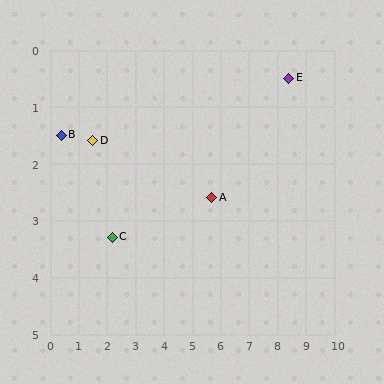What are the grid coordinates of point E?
Point E is at approximately (8.4, 0.5).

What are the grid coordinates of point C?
Point C is at approximately (2.2, 3.3).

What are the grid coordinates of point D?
Point D is at approximately (1.5, 1.6).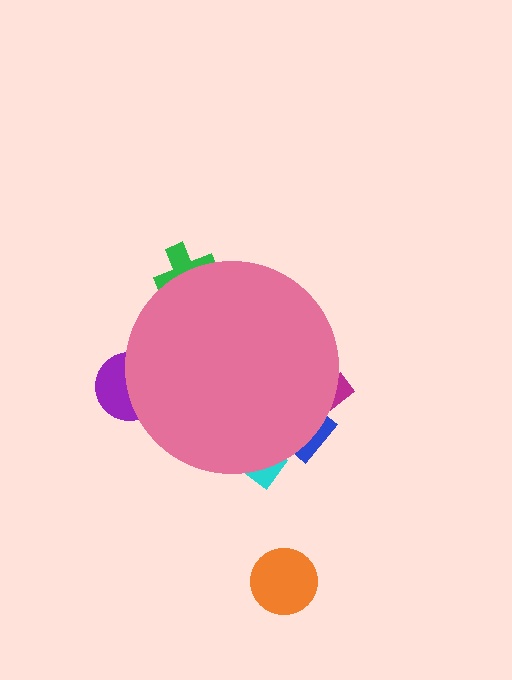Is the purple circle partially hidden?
Yes, the purple circle is partially hidden behind the pink circle.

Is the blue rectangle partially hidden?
Yes, the blue rectangle is partially hidden behind the pink circle.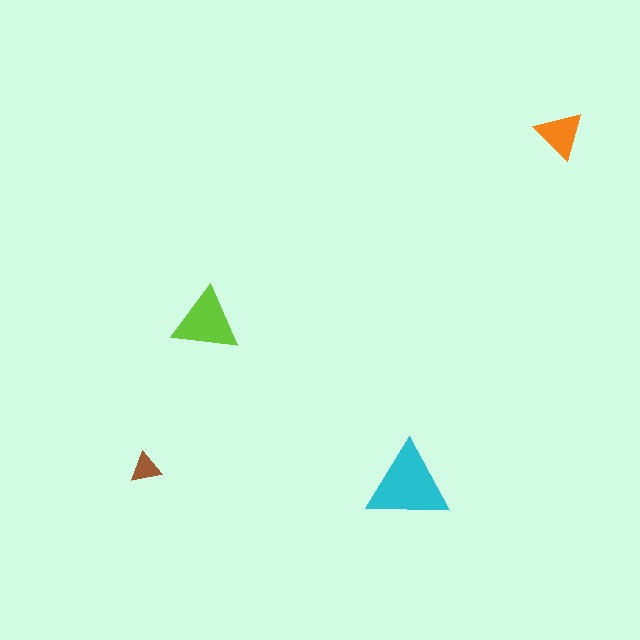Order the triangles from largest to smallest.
the cyan one, the lime one, the orange one, the brown one.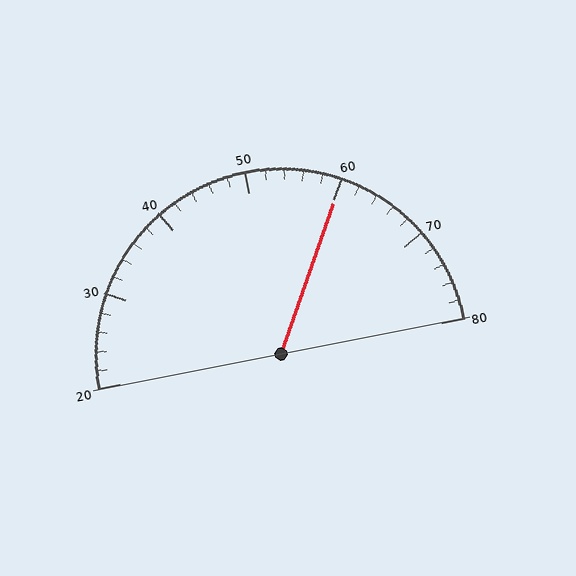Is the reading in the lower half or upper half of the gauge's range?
The reading is in the upper half of the range (20 to 80).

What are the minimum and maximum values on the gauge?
The gauge ranges from 20 to 80.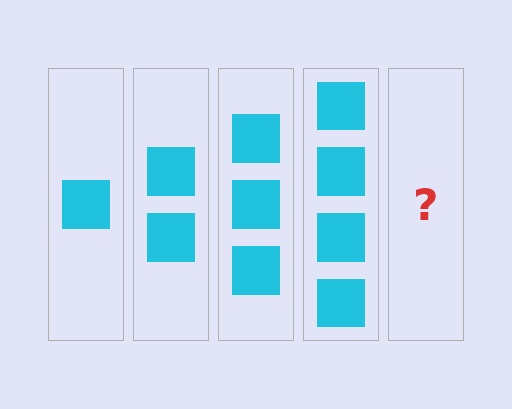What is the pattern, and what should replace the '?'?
The pattern is that each step adds one more square. The '?' should be 5 squares.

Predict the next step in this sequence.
The next step is 5 squares.